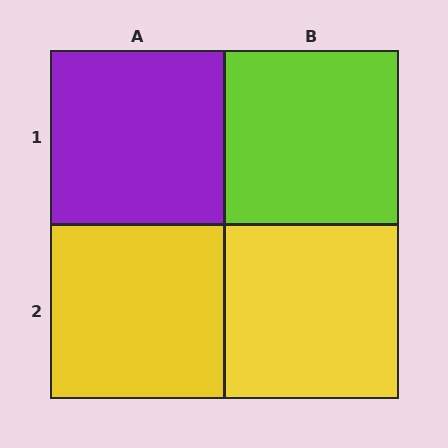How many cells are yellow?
2 cells are yellow.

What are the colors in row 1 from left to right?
Purple, lime.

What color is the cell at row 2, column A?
Yellow.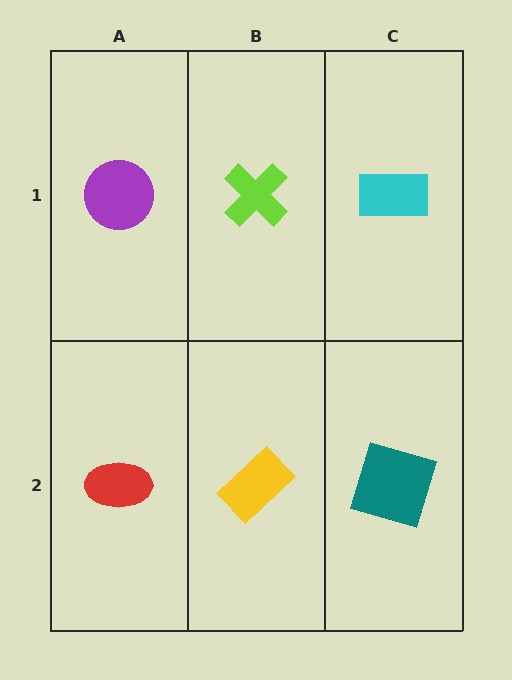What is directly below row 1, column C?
A teal square.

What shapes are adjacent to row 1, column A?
A red ellipse (row 2, column A), a lime cross (row 1, column B).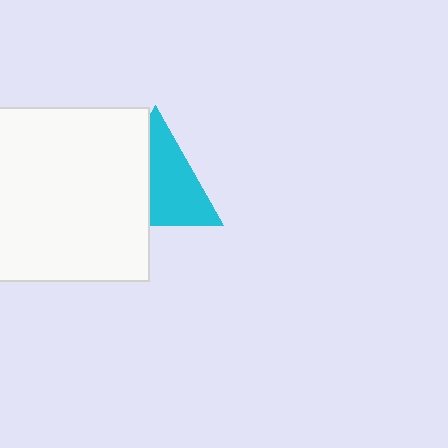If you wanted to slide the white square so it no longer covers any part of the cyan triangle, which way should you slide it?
Slide it left — that is the most direct way to separate the two shapes.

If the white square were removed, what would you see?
You would see the complete cyan triangle.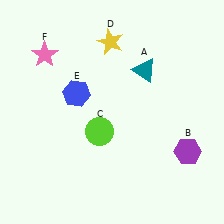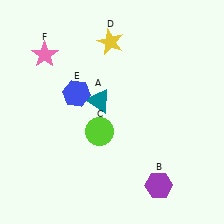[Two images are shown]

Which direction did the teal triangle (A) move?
The teal triangle (A) moved left.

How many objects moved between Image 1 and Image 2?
2 objects moved between the two images.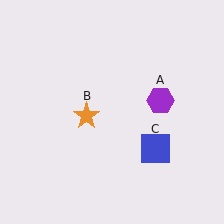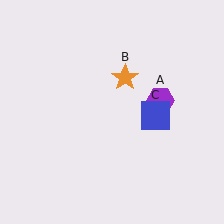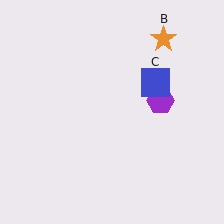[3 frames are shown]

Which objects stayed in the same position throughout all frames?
Purple hexagon (object A) remained stationary.